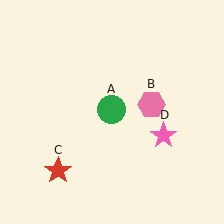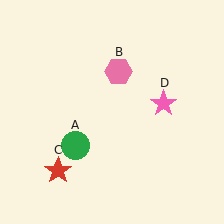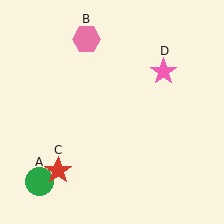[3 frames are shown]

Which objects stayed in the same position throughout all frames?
Red star (object C) remained stationary.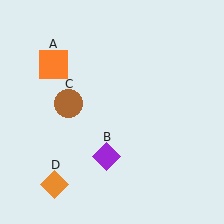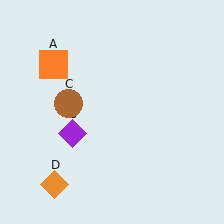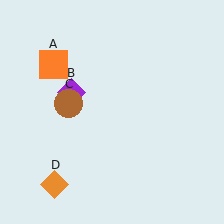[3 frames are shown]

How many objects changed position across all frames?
1 object changed position: purple diamond (object B).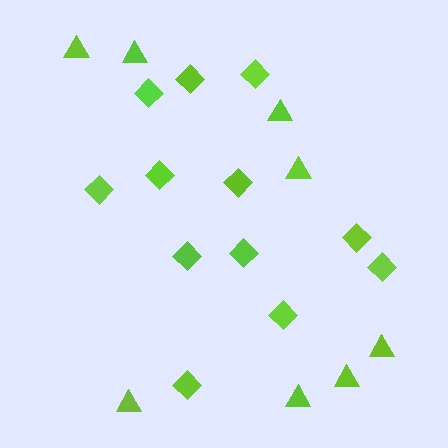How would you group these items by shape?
There are 2 groups: one group of diamonds (12) and one group of triangles (8).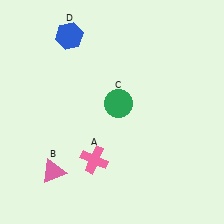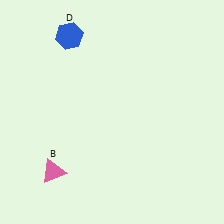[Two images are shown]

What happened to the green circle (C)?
The green circle (C) was removed in Image 2. It was in the top-right area of Image 1.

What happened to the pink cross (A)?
The pink cross (A) was removed in Image 2. It was in the bottom-left area of Image 1.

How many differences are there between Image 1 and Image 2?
There are 2 differences between the two images.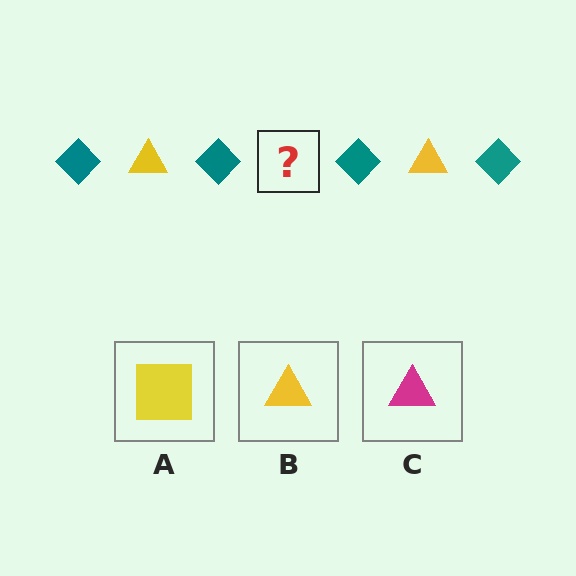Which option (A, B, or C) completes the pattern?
B.